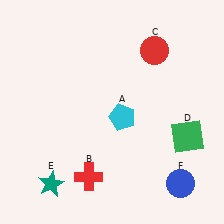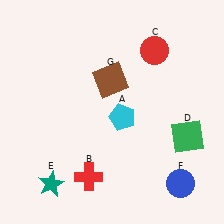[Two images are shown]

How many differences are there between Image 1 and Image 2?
There is 1 difference between the two images.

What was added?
A brown square (G) was added in Image 2.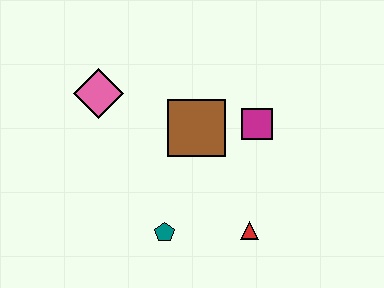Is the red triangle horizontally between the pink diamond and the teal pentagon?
No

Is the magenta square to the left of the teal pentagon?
No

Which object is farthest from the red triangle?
The pink diamond is farthest from the red triangle.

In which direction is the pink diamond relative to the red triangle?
The pink diamond is to the left of the red triangle.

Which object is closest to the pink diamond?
The brown square is closest to the pink diamond.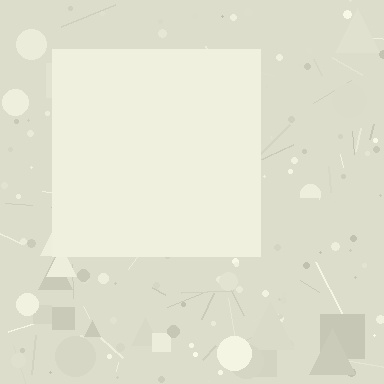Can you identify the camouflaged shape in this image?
The camouflaged shape is a square.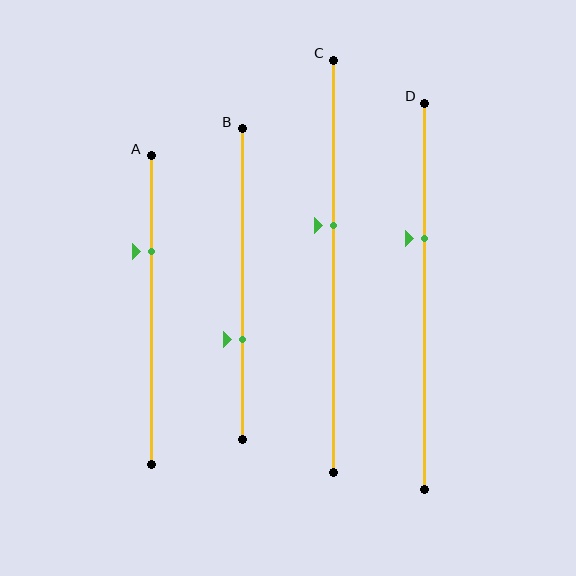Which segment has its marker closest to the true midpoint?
Segment C has its marker closest to the true midpoint.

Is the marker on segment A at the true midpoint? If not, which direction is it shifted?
No, the marker on segment A is shifted upward by about 19% of the segment length.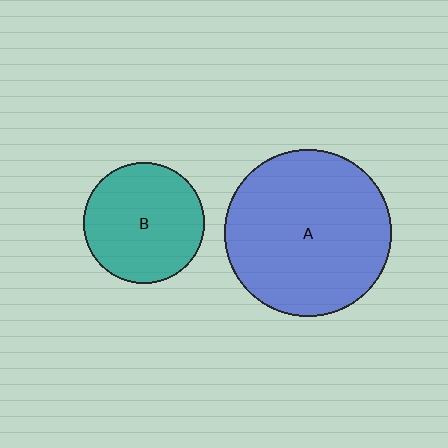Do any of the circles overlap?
No, none of the circles overlap.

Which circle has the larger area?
Circle A (blue).